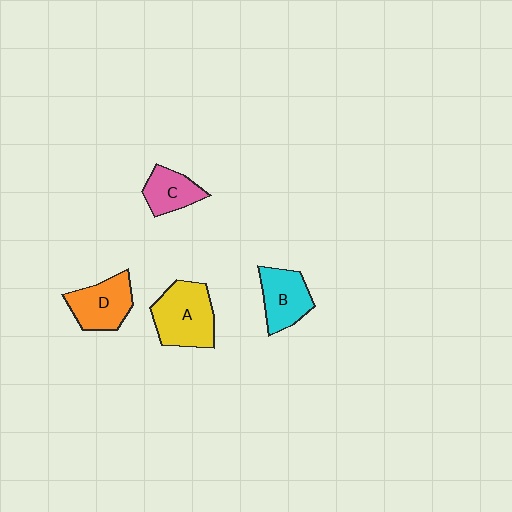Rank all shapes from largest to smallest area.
From largest to smallest: A (yellow), D (orange), B (cyan), C (pink).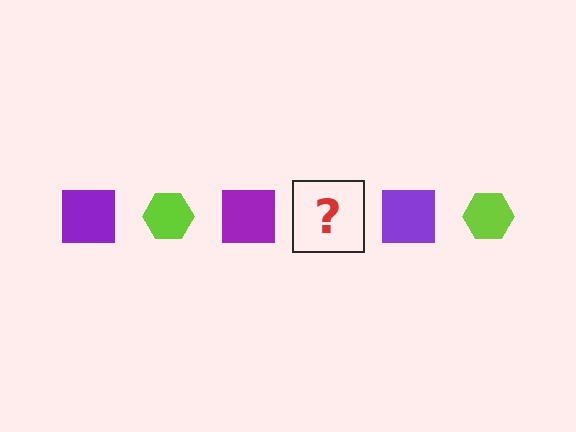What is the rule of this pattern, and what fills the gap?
The rule is that the pattern alternates between purple square and lime hexagon. The gap should be filled with a lime hexagon.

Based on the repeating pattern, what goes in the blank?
The blank should be a lime hexagon.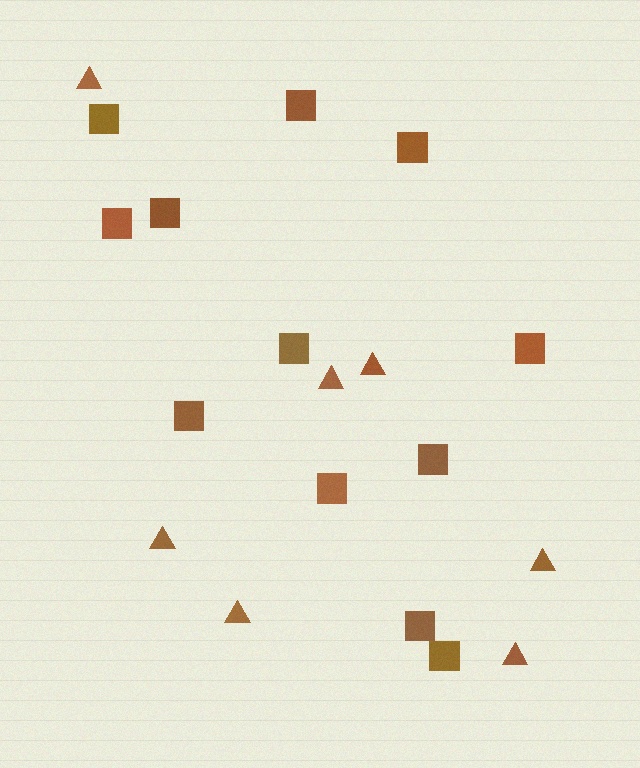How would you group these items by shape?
There are 2 groups: one group of squares (12) and one group of triangles (7).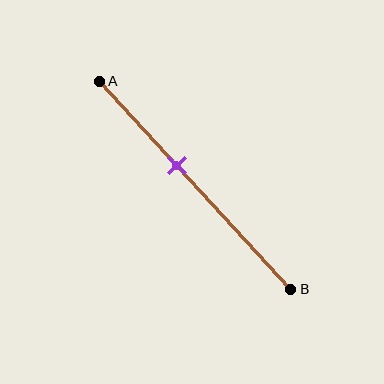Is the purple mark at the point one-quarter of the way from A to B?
No, the mark is at about 40% from A, not at the 25% one-quarter point.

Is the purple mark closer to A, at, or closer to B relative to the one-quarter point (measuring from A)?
The purple mark is closer to point B than the one-quarter point of segment AB.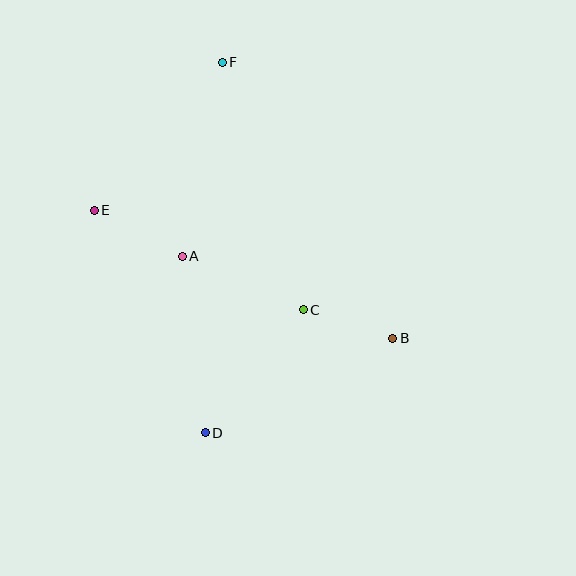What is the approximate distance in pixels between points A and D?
The distance between A and D is approximately 178 pixels.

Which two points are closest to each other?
Points B and C are closest to each other.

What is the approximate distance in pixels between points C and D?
The distance between C and D is approximately 157 pixels.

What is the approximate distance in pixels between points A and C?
The distance between A and C is approximately 132 pixels.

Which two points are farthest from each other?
Points D and F are farthest from each other.